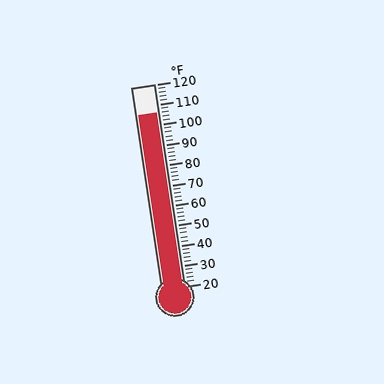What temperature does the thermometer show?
The thermometer shows approximately 106°F.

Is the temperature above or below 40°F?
The temperature is above 40°F.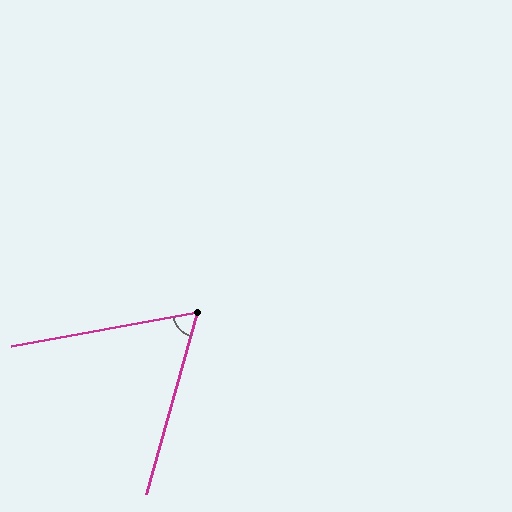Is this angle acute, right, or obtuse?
It is acute.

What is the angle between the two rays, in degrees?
Approximately 64 degrees.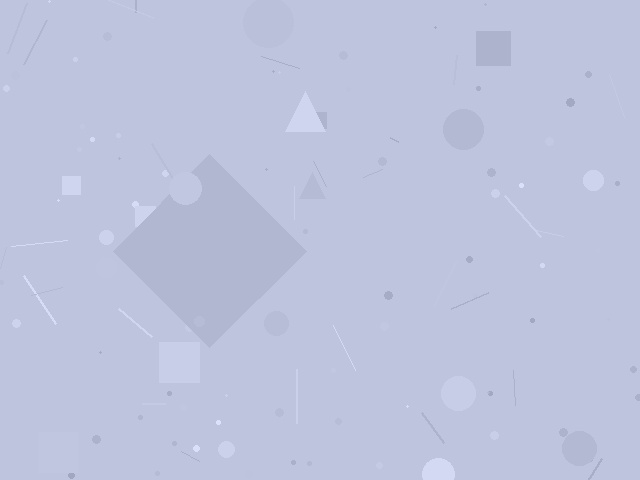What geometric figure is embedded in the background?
A diamond is embedded in the background.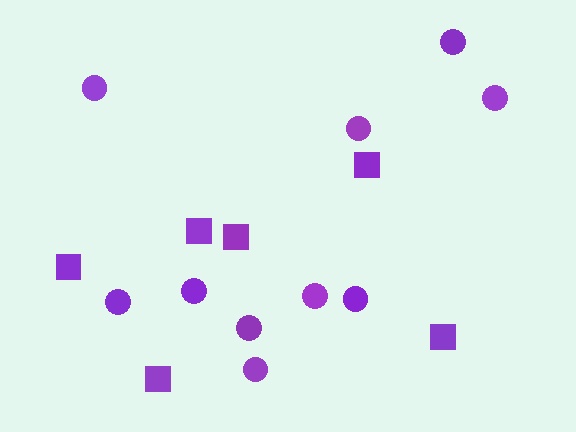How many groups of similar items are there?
There are 2 groups: one group of circles (10) and one group of squares (6).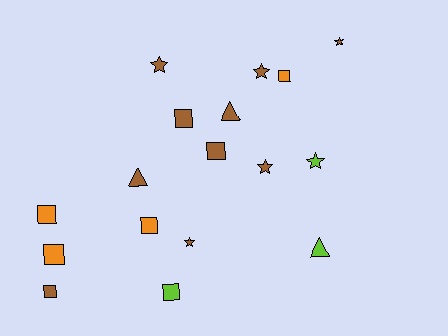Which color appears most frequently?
Brown, with 10 objects.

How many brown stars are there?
There are 5 brown stars.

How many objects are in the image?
There are 17 objects.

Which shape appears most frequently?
Square, with 8 objects.